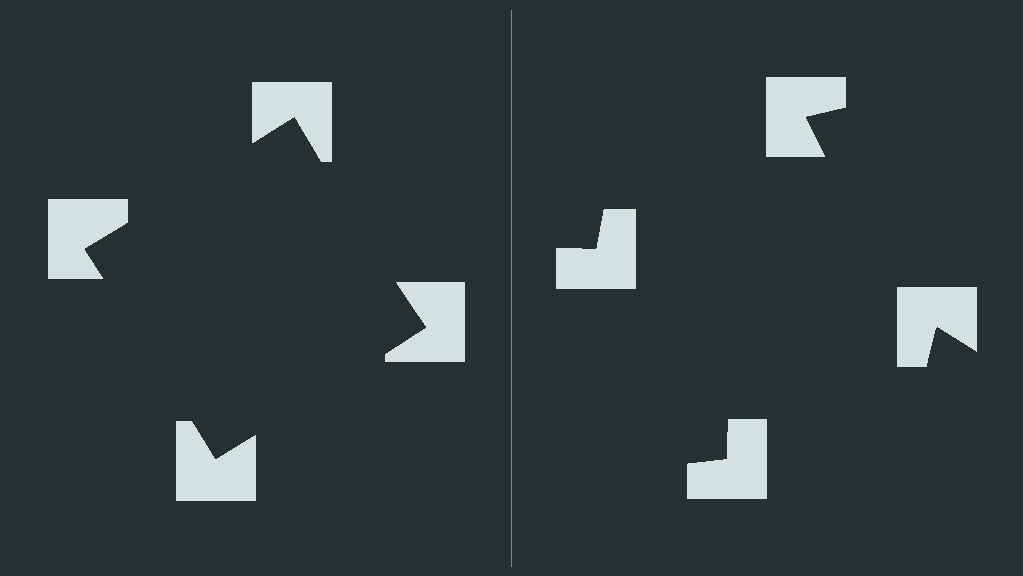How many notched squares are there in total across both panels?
8 — 4 on each side.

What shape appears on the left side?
An illusory square.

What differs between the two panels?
The notched squares are positioned identically on both sides; only the wedge orientations differ. On the left they align to a square; on the right they are misaligned.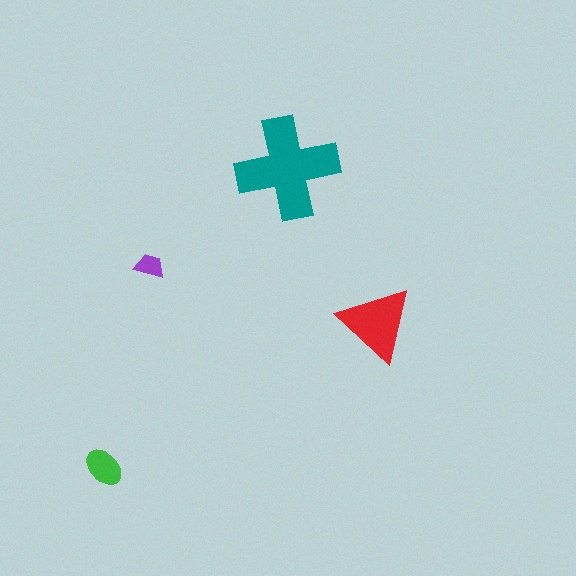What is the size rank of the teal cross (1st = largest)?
1st.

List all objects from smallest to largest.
The purple trapezoid, the green ellipse, the red triangle, the teal cross.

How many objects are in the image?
There are 4 objects in the image.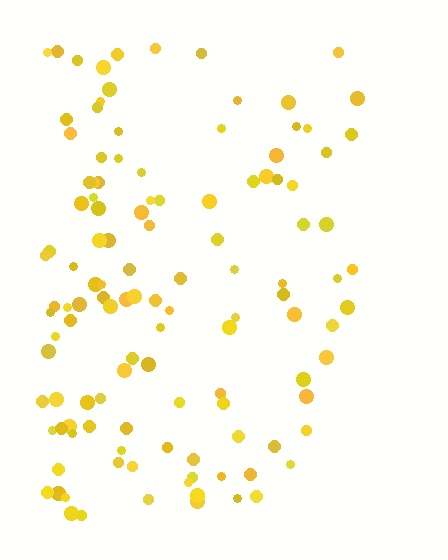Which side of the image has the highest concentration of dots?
The left.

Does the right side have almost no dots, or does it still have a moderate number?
Still a moderate number, just noticeably fewer than the left.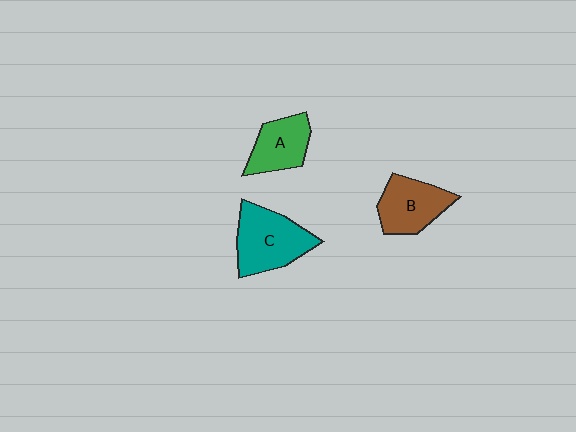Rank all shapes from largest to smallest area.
From largest to smallest: C (teal), B (brown), A (green).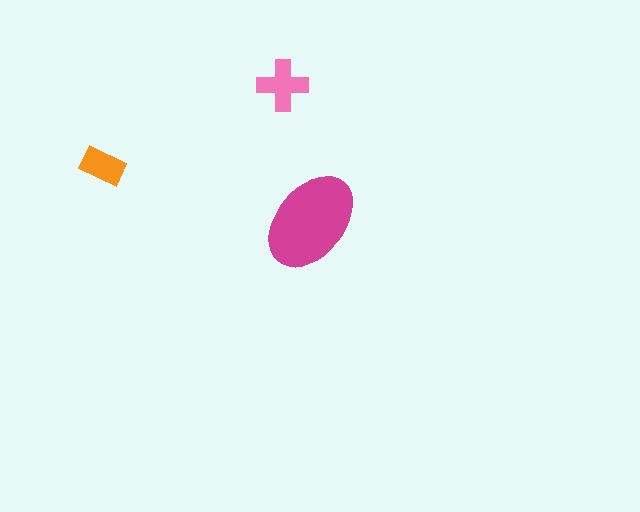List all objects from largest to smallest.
The magenta ellipse, the pink cross, the orange rectangle.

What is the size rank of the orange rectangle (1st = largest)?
3rd.